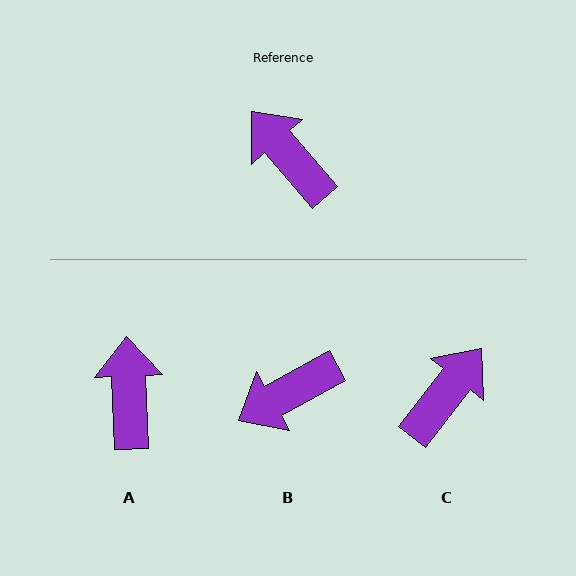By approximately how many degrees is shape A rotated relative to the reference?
Approximately 38 degrees clockwise.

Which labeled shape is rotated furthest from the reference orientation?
C, about 79 degrees away.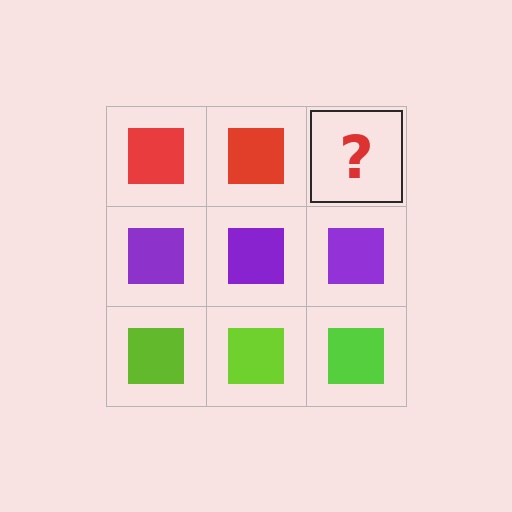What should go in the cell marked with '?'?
The missing cell should contain a red square.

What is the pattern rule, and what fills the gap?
The rule is that each row has a consistent color. The gap should be filled with a red square.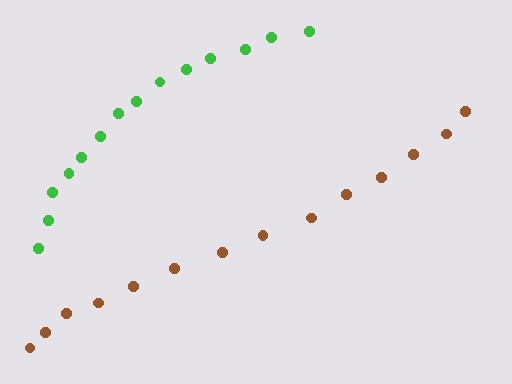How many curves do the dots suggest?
There are 2 distinct paths.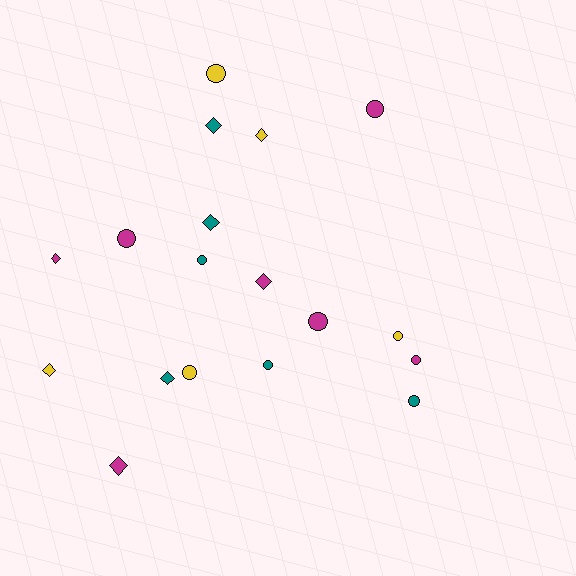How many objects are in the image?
There are 18 objects.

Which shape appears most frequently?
Circle, with 10 objects.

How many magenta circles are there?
There are 4 magenta circles.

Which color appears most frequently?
Magenta, with 7 objects.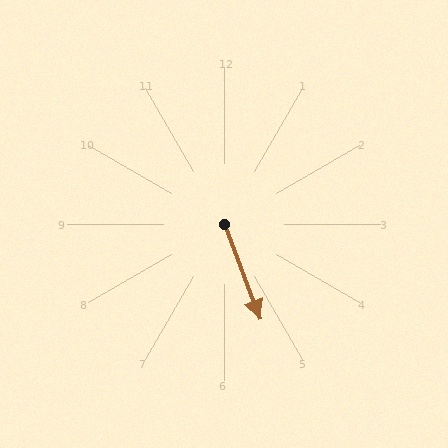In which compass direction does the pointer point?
South.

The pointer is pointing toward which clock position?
Roughly 5 o'clock.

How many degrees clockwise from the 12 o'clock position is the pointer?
Approximately 159 degrees.